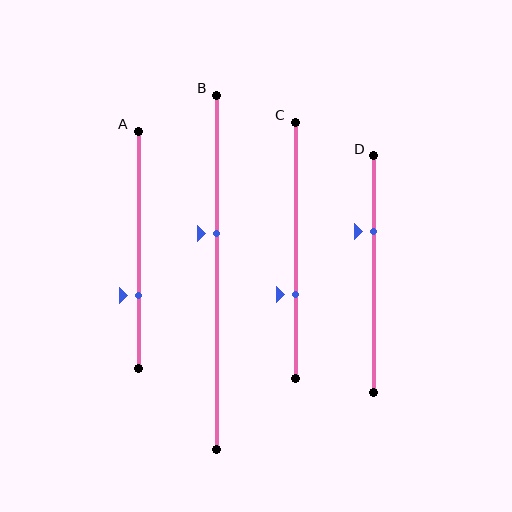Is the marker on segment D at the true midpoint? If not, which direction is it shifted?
No, the marker on segment D is shifted upward by about 18% of the segment length.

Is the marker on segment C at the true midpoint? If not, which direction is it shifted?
No, the marker on segment C is shifted downward by about 17% of the segment length.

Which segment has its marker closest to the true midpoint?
Segment B has its marker closest to the true midpoint.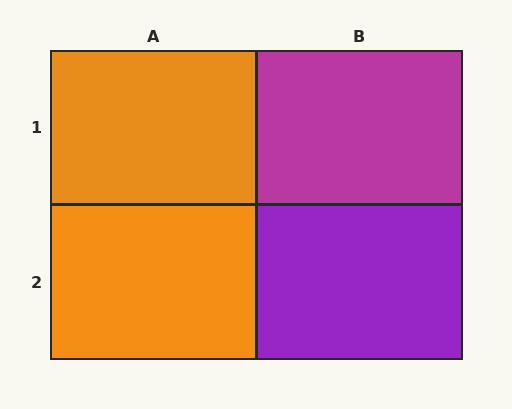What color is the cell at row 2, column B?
Purple.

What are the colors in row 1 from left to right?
Orange, magenta.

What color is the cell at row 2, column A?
Orange.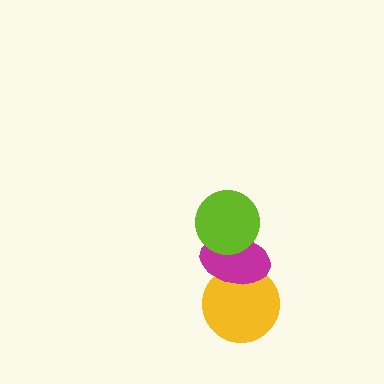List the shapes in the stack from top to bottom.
From top to bottom: the lime circle, the magenta ellipse, the yellow circle.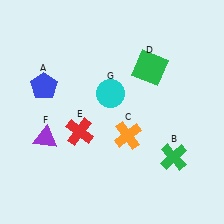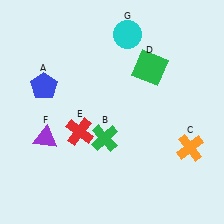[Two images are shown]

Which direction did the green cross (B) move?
The green cross (B) moved left.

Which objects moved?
The objects that moved are: the green cross (B), the orange cross (C), the cyan circle (G).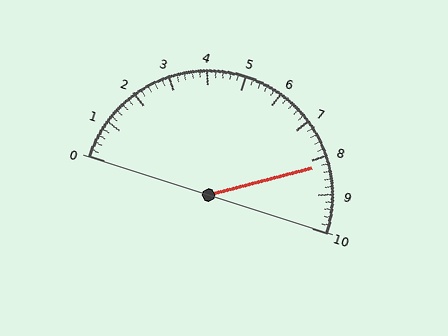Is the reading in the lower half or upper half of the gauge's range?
The reading is in the upper half of the range (0 to 10).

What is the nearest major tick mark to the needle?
The nearest major tick mark is 8.